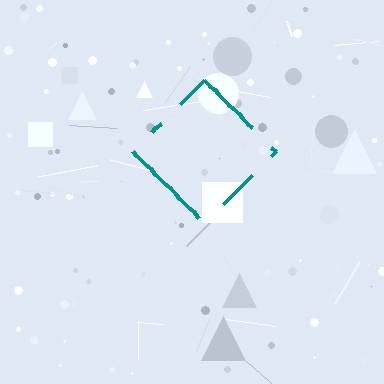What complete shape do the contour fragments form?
The contour fragments form a diamond.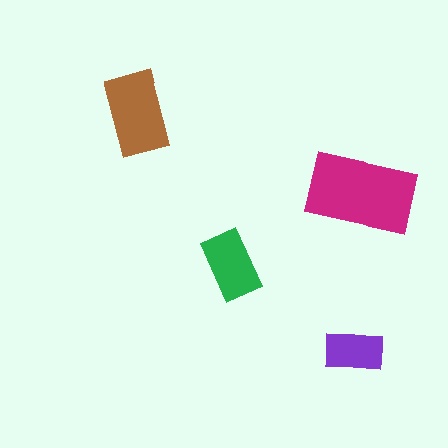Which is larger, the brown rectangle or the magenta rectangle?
The magenta one.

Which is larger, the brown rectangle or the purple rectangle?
The brown one.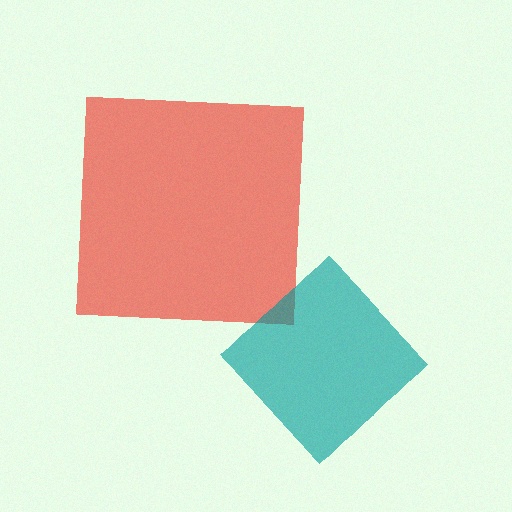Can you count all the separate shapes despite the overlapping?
Yes, there are 2 separate shapes.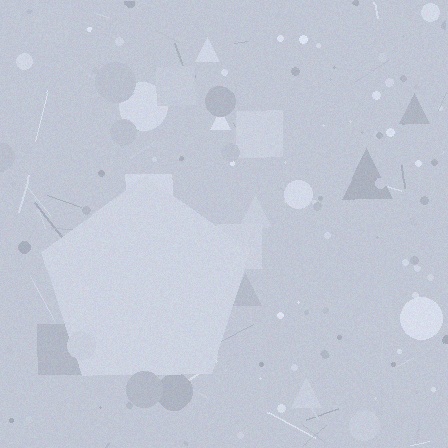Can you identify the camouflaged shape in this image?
The camouflaged shape is a pentagon.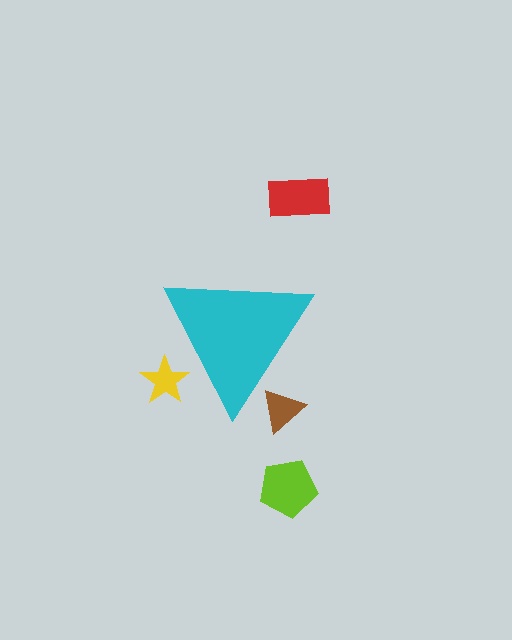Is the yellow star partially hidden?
Yes, the yellow star is partially hidden behind the cyan triangle.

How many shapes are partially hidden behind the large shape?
2 shapes are partially hidden.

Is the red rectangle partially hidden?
No, the red rectangle is fully visible.